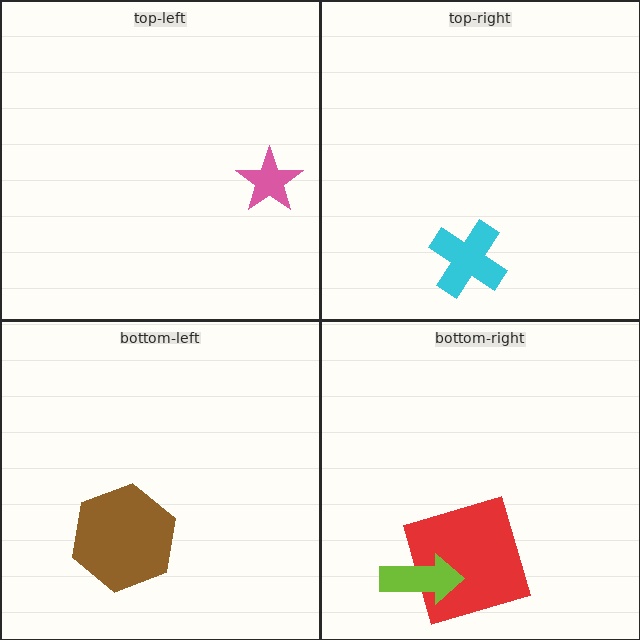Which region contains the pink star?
The top-left region.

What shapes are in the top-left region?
The pink star.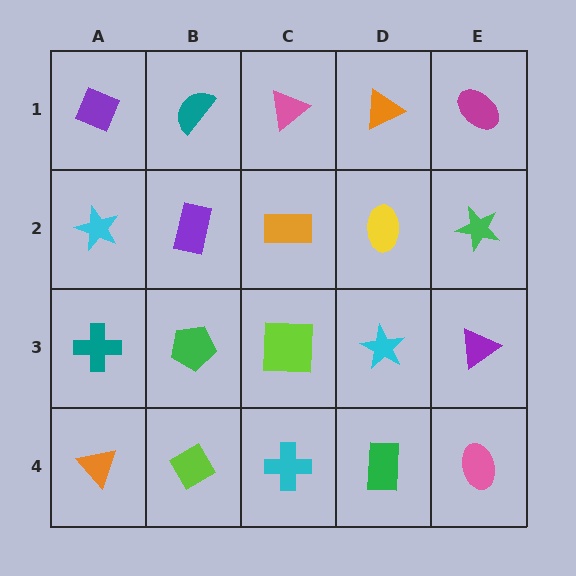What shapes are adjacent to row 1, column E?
A green star (row 2, column E), an orange triangle (row 1, column D).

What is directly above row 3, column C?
An orange rectangle.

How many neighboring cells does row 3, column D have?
4.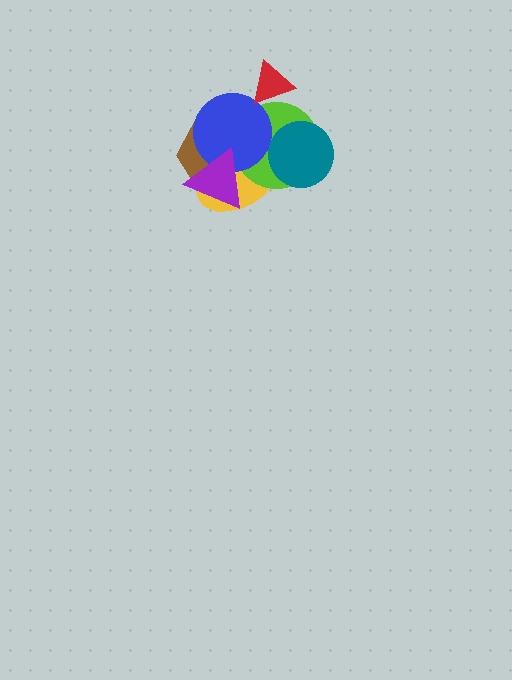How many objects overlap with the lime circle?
6 objects overlap with the lime circle.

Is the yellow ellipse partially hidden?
Yes, it is partially covered by another shape.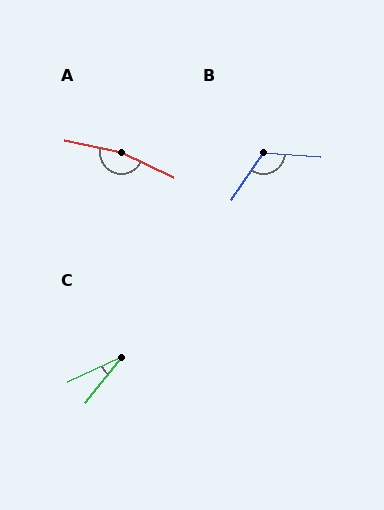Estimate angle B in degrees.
Approximately 121 degrees.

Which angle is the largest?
A, at approximately 167 degrees.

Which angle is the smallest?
C, at approximately 27 degrees.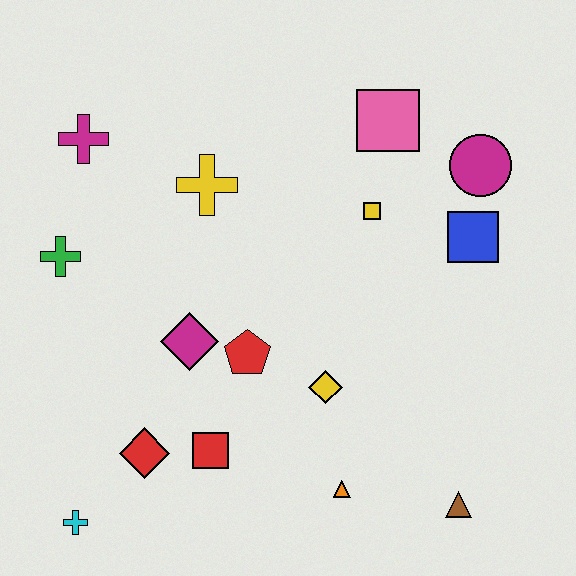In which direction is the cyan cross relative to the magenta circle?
The cyan cross is to the left of the magenta circle.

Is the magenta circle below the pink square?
Yes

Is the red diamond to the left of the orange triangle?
Yes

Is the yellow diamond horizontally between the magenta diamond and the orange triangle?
Yes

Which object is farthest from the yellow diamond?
The magenta cross is farthest from the yellow diamond.